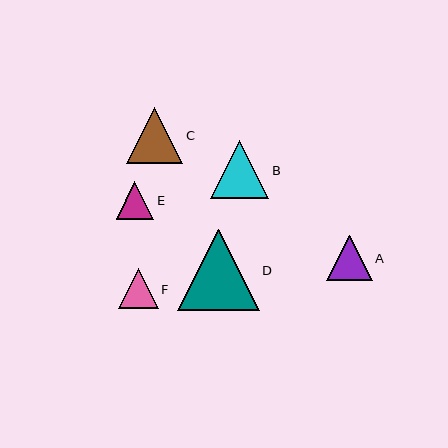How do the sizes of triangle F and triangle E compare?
Triangle F and triangle E are approximately the same size.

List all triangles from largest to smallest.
From largest to smallest: D, B, C, A, F, E.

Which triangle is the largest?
Triangle D is the largest with a size of approximately 81 pixels.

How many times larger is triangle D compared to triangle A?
Triangle D is approximately 1.8 times the size of triangle A.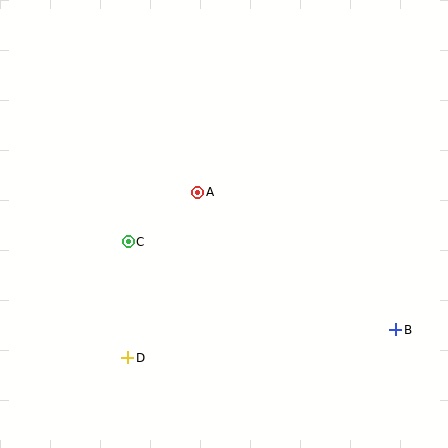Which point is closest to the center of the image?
Point A at (198, 192) is closest to the center.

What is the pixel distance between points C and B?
The distance between C and B is 281 pixels.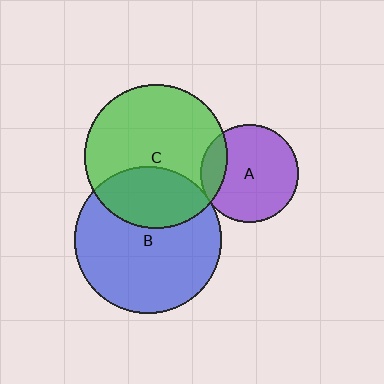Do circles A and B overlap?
Yes.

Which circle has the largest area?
Circle B (blue).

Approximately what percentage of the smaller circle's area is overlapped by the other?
Approximately 5%.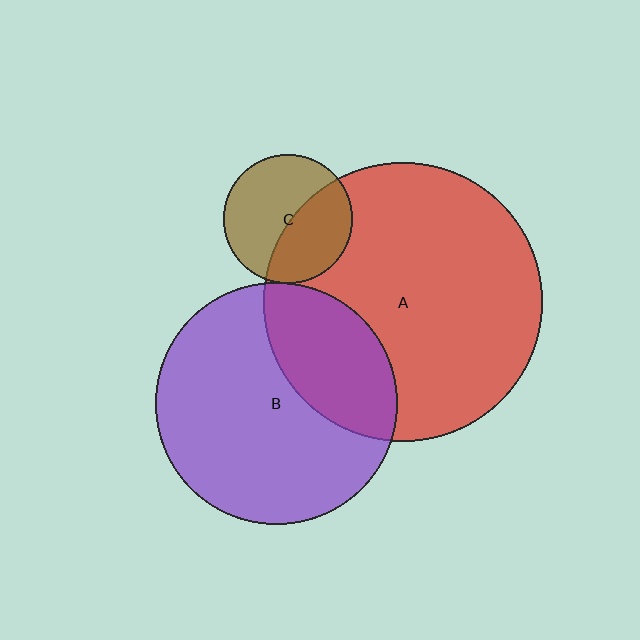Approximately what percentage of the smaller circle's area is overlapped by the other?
Approximately 5%.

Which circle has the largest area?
Circle A (red).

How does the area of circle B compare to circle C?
Approximately 3.5 times.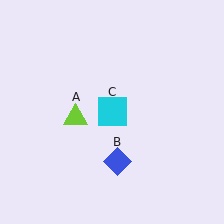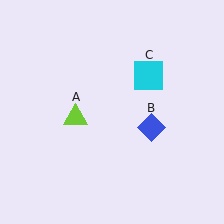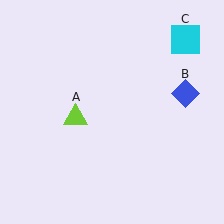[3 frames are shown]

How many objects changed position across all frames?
2 objects changed position: blue diamond (object B), cyan square (object C).